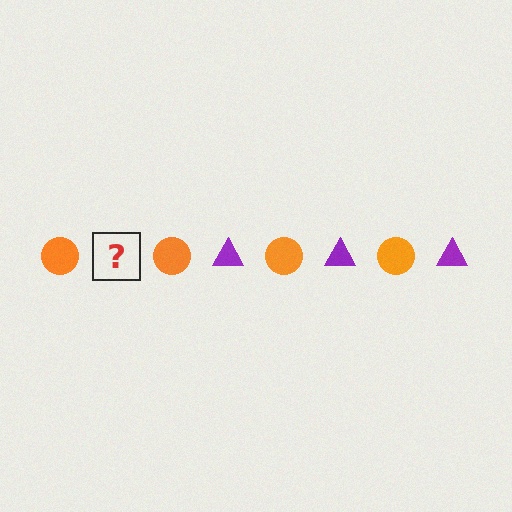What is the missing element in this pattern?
The missing element is a purple triangle.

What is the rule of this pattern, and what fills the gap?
The rule is that the pattern alternates between orange circle and purple triangle. The gap should be filled with a purple triangle.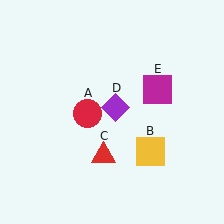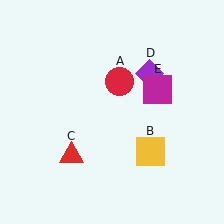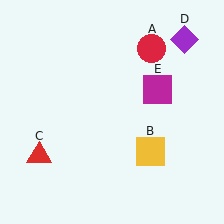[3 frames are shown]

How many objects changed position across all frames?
3 objects changed position: red circle (object A), red triangle (object C), purple diamond (object D).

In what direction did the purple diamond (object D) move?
The purple diamond (object D) moved up and to the right.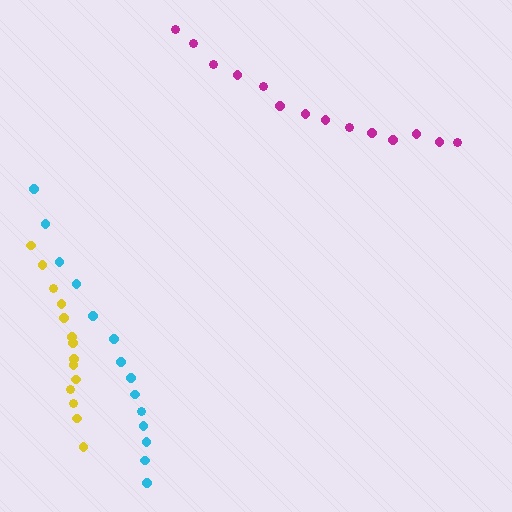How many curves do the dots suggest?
There are 3 distinct paths.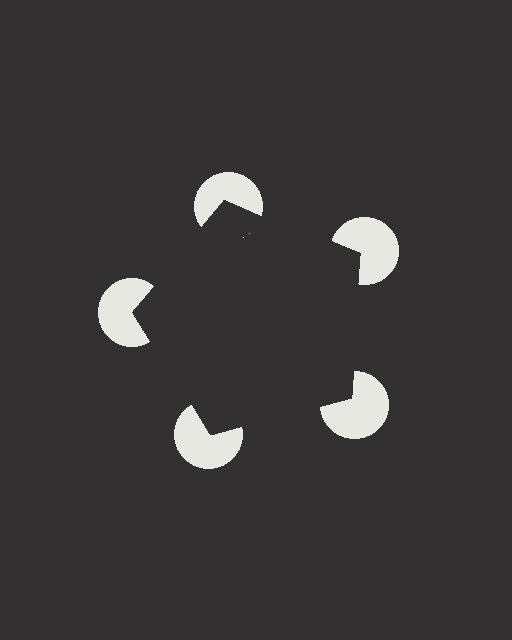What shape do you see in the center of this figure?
An illusory pentagon — its edges are inferred from the aligned wedge cuts in the pac-man discs, not physically drawn.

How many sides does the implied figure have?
5 sides.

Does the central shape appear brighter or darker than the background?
It typically appears slightly darker than the background, even though no actual brightness change is drawn.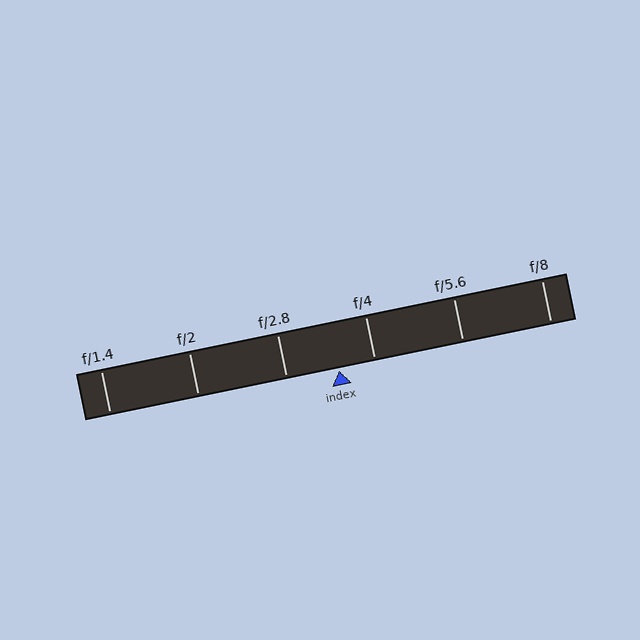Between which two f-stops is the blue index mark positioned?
The index mark is between f/2.8 and f/4.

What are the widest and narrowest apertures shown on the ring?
The widest aperture shown is f/1.4 and the narrowest is f/8.